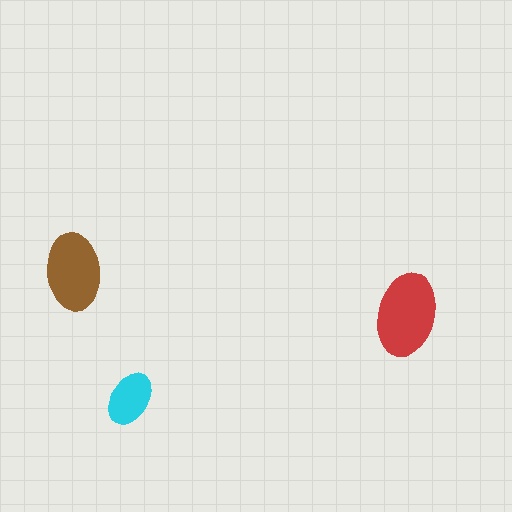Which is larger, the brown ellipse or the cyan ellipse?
The brown one.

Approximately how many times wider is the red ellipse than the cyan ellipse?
About 1.5 times wider.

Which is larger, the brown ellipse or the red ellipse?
The red one.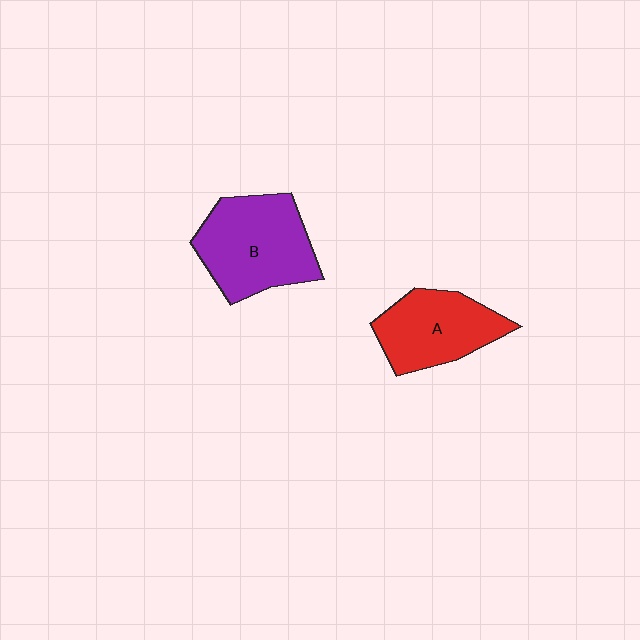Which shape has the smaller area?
Shape A (red).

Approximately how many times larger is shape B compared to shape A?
Approximately 1.2 times.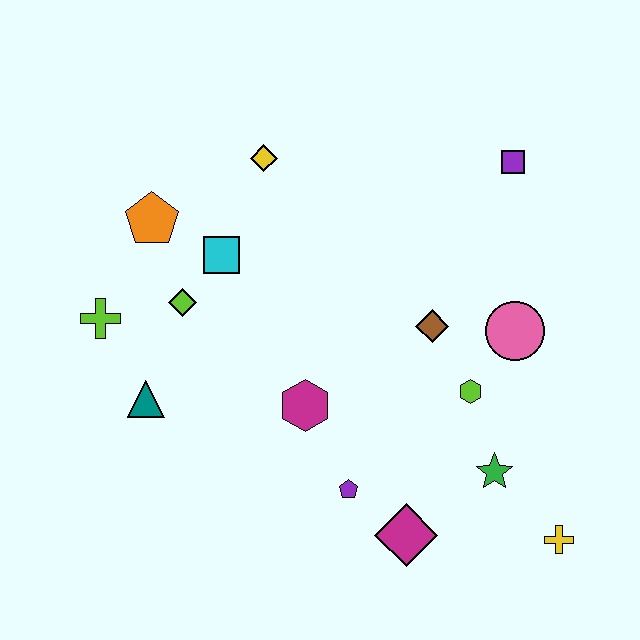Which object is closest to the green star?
The lime hexagon is closest to the green star.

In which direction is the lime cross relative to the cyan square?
The lime cross is to the left of the cyan square.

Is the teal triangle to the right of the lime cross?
Yes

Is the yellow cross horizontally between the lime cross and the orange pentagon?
No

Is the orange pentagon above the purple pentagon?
Yes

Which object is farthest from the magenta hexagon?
The purple square is farthest from the magenta hexagon.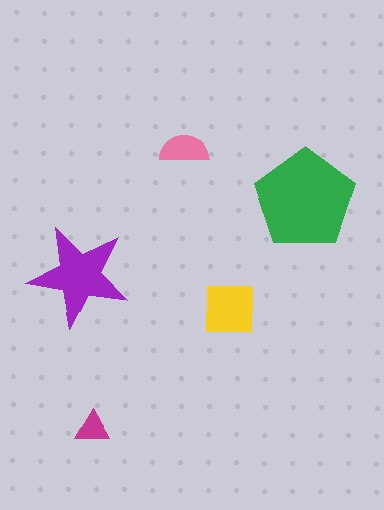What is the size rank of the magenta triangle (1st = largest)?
5th.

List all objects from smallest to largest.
The magenta triangle, the pink semicircle, the yellow square, the purple star, the green pentagon.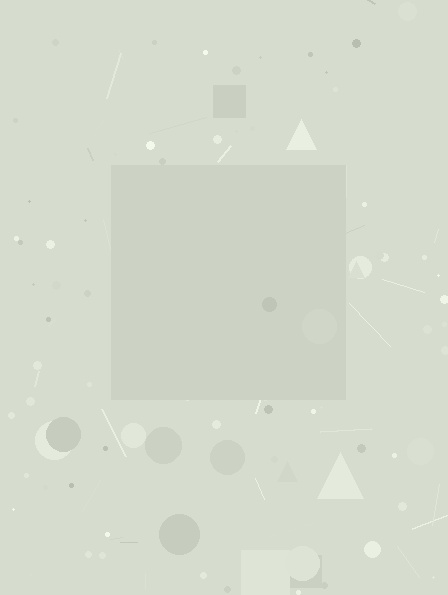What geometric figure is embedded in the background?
A square is embedded in the background.